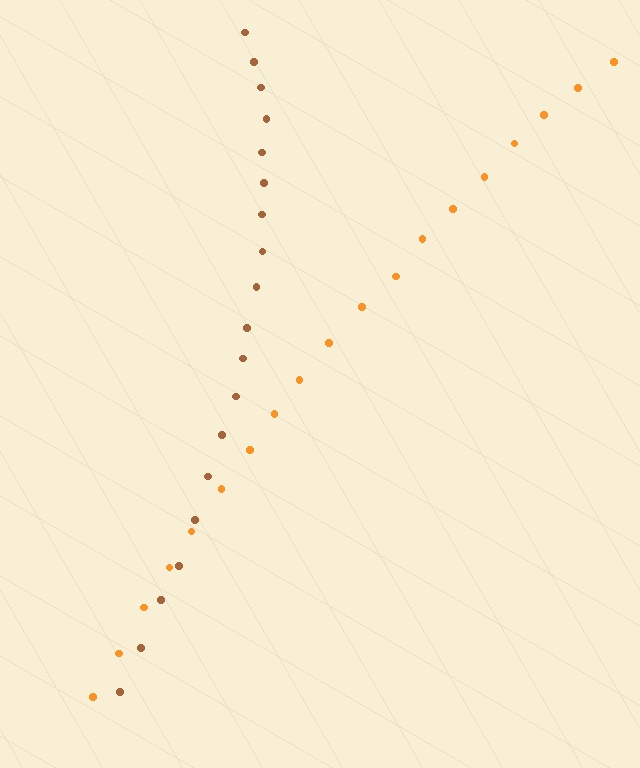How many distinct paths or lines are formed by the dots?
There are 2 distinct paths.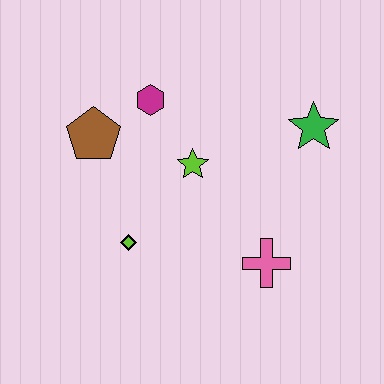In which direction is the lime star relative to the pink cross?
The lime star is above the pink cross.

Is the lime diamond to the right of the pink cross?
No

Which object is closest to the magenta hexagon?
The brown pentagon is closest to the magenta hexagon.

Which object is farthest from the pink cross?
The brown pentagon is farthest from the pink cross.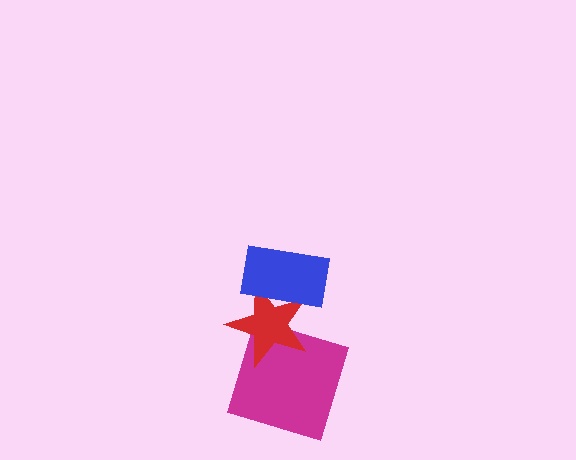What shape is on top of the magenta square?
The red star is on top of the magenta square.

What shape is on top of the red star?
The blue rectangle is on top of the red star.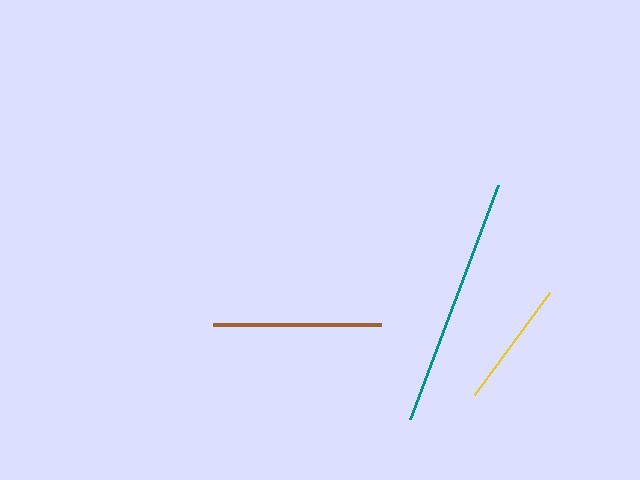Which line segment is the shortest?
The yellow line is the shortest at approximately 126 pixels.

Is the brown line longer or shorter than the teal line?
The teal line is longer than the brown line.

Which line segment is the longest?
The teal line is the longest at approximately 250 pixels.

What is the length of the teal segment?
The teal segment is approximately 250 pixels long.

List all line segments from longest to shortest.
From longest to shortest: teal, brown, yellow.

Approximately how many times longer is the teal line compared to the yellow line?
The teal line is approximately 2.0 times the length of the yellow line.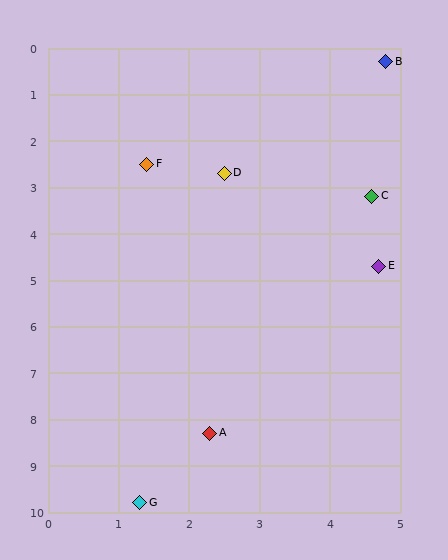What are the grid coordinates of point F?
Point F is at approximately (1.4, 2.5).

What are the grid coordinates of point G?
Point G is at approximately (1.3, 9.8).